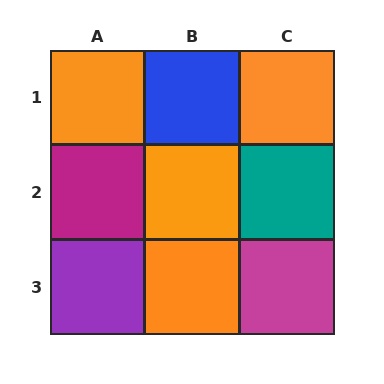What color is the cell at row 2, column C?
Teal.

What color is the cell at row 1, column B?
Blue.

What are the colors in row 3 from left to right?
Purple, orange, magenta.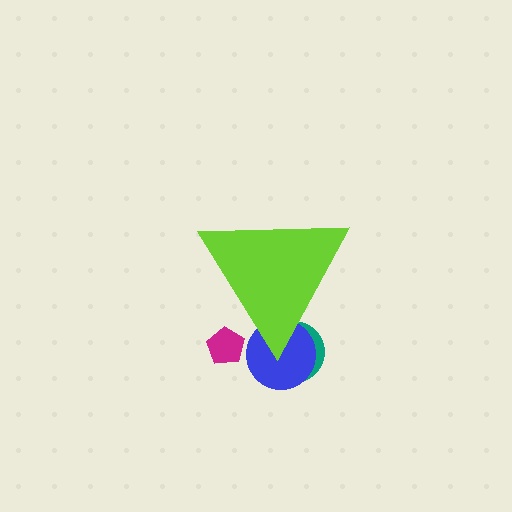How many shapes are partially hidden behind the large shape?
3 shapes are partially hidden.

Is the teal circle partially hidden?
Yes, the teal circle is partially hidden behind the lime triangle.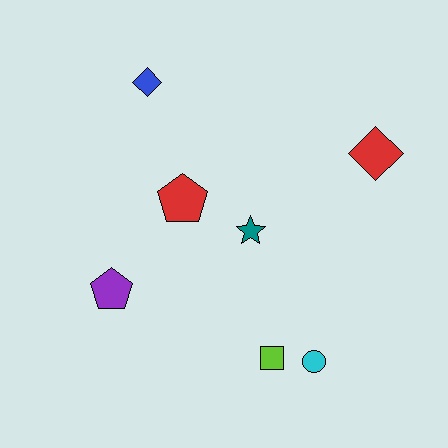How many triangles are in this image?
There are no triangles.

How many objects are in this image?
There are 7 objects.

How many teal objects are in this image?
There is 1 teal object.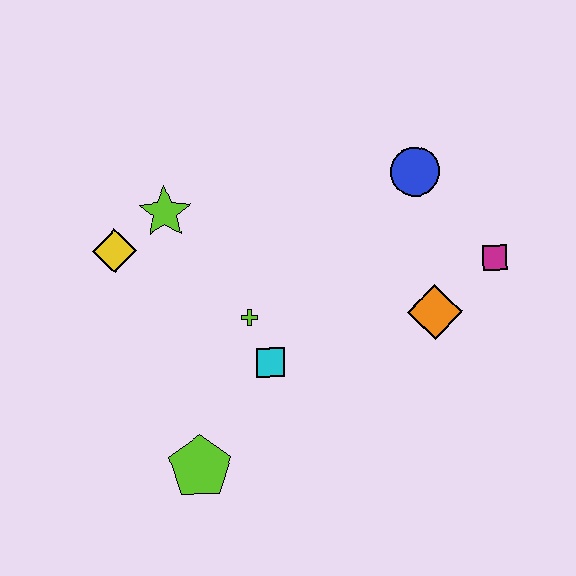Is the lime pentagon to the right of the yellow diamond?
Yes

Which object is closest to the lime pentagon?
The cyan square is closest to the lime pentagon.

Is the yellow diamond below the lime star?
Yes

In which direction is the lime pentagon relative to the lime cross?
The lime pentagon is below the lime cross.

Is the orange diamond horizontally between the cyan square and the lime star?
No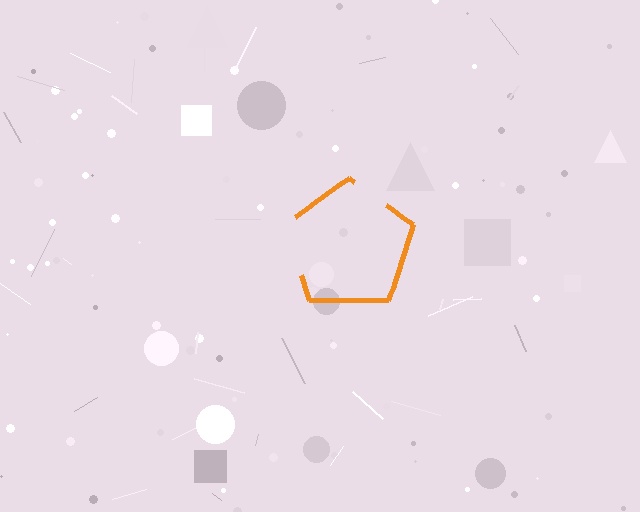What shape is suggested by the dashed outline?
The dashed outline suggests a pentagon.